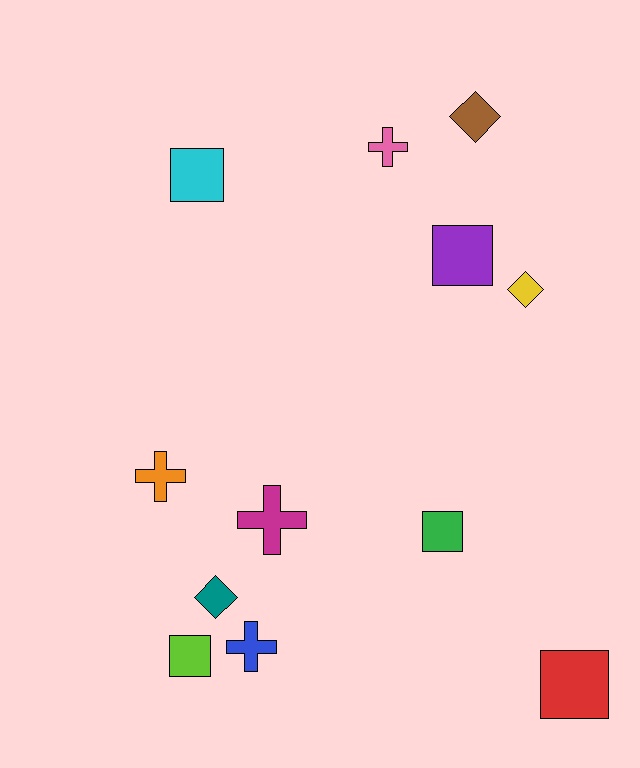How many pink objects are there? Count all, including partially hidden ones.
There is 1 pink object.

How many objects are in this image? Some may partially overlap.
There are 12 objects.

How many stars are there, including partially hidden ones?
There are no stars.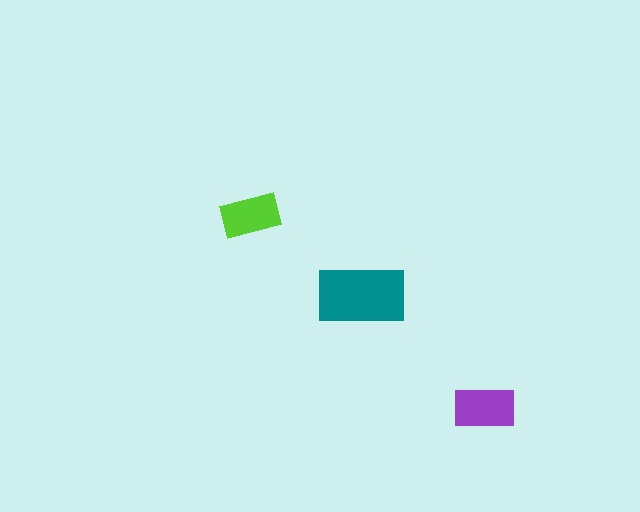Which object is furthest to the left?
The lime rectangle is leftmost.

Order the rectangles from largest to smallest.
the teal one, the purple one, the lime one.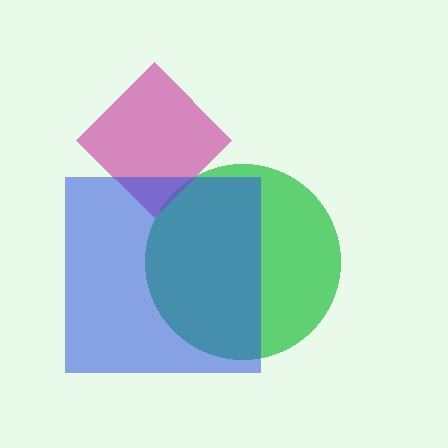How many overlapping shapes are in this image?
There are 3 overlapping shapes in the image.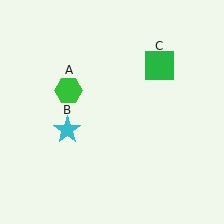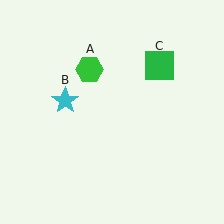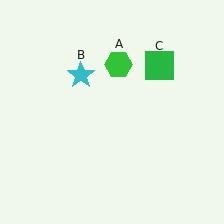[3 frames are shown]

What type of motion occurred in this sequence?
The green hexagon (object A), cyan star (object B) rotated clockwise around the center of the scene.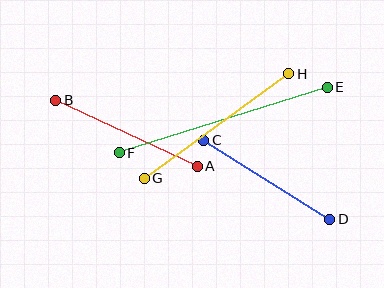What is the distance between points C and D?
The distance is approximately 149 pixels.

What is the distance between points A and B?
The distance is approximately 156 pixels.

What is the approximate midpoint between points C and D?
The midpoint is at approximately (267, 180) pixels.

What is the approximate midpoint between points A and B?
The midpoint is at approximately (127, 133) pixels.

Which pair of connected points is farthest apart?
Points E and F are farthest apart.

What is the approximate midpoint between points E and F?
The midpoint is at approximately (223, 120) pixels.